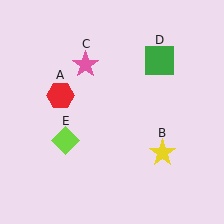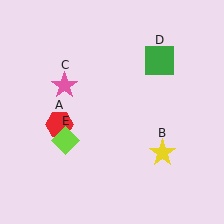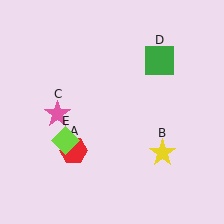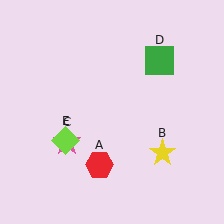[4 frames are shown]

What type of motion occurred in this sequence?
The red hexagon (object A), pink star (object C) rotated counterclockwise around the center of the scene.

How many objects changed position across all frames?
2 objects changed position: red hexagon (object A), pink star (object C).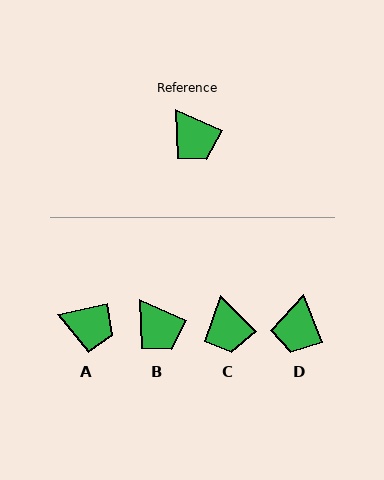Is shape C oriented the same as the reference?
No, it is off by about 21 degrees.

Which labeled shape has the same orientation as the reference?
B.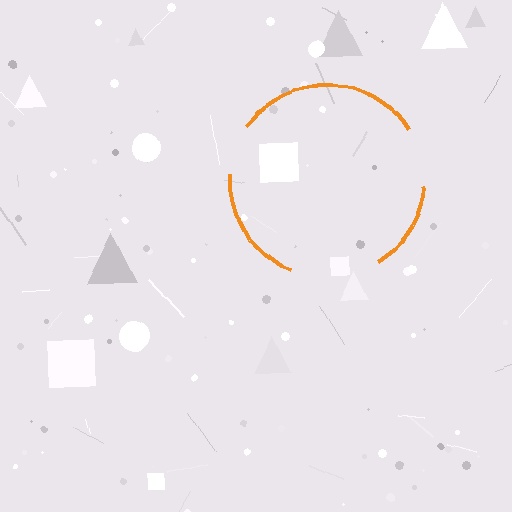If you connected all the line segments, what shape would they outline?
They would outline a circle.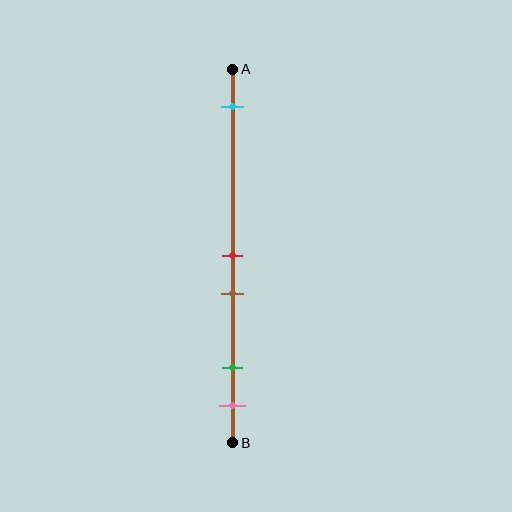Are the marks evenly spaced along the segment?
No, the marks are not evenly spaced.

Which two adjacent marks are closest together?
The red and brown marks are the closest adjacent pair.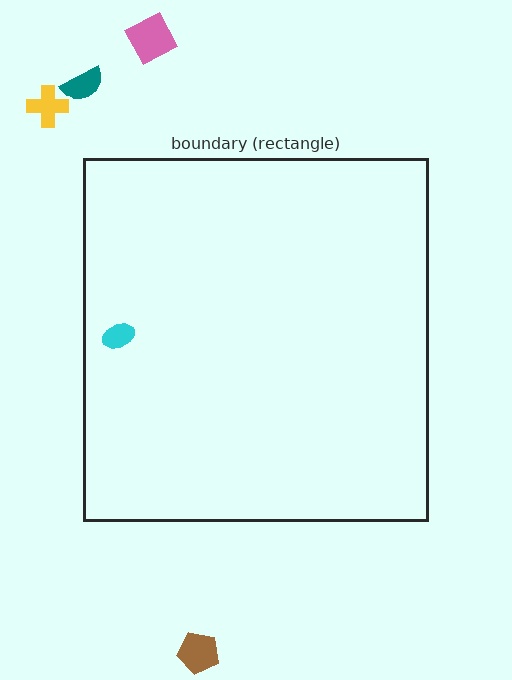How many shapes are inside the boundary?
1 inside, 4 outside.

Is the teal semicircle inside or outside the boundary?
Outside.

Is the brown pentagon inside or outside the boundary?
Outside.